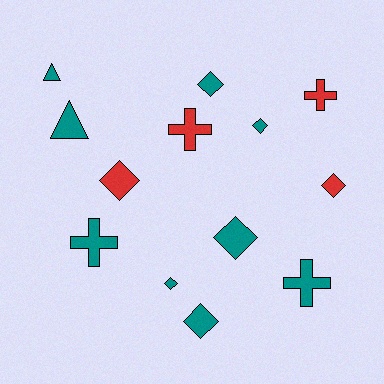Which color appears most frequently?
Teal, with 9 objects.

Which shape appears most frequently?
Diamond, with 7 objects.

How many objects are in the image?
There are 13 objects.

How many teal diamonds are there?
There are 5 teal diamonds.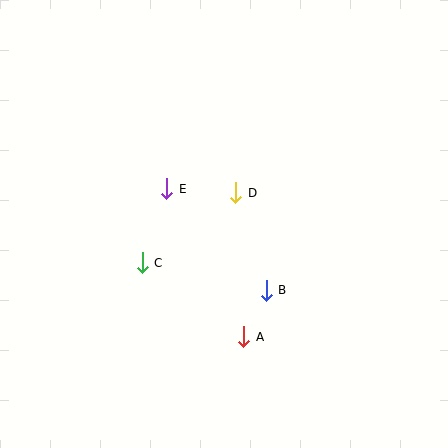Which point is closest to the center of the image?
Point D at (236, 193) is closest to the center.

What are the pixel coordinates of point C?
Point C is at (142, 263).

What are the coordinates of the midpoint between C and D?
The midpoint between C and D is at (189, 228).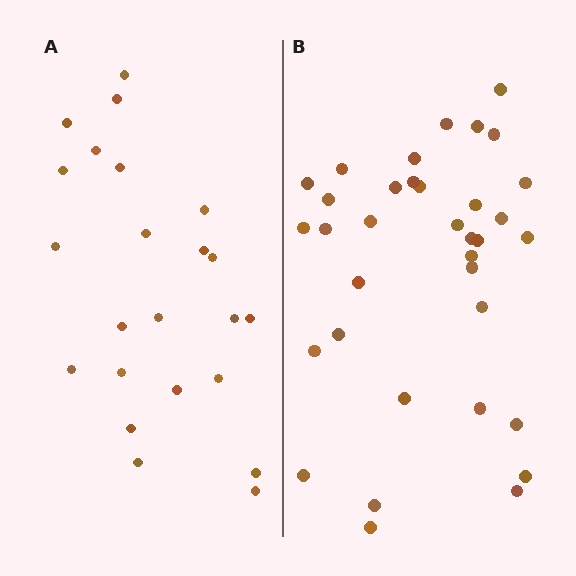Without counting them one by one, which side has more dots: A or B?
Region B (the right region) has more dots.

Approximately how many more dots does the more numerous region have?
Region B has roughly 12 or so more dots than region A.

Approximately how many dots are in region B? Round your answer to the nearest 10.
About 40 dots. (The exact count is 35, which rounds to 40.)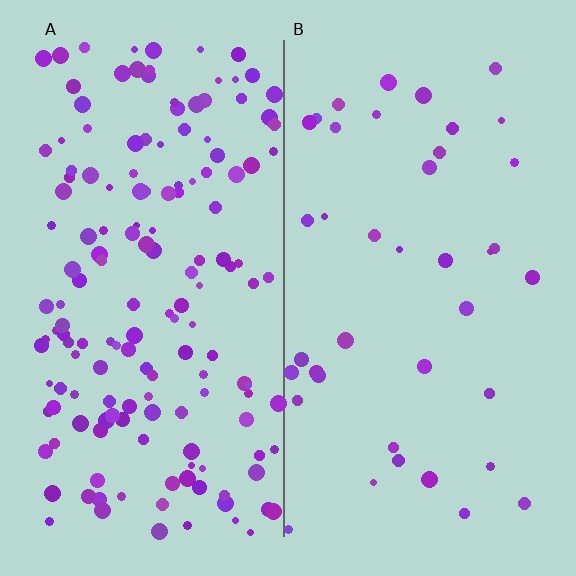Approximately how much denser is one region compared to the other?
Approximately 3.9× — region A over region B.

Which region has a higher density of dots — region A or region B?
A (the left).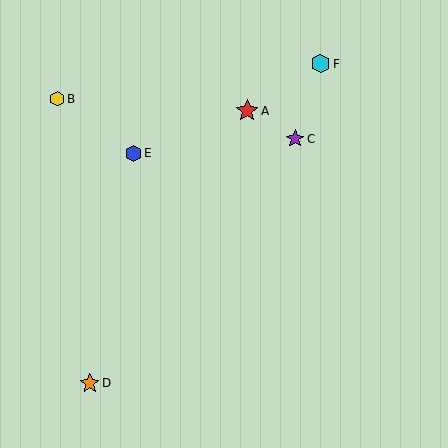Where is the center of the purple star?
The center of the purple star is at (295, 139).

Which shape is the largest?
The red star (labeled A) is the largest.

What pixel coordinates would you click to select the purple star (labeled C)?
Click at (295, 139) to select the purple star C.